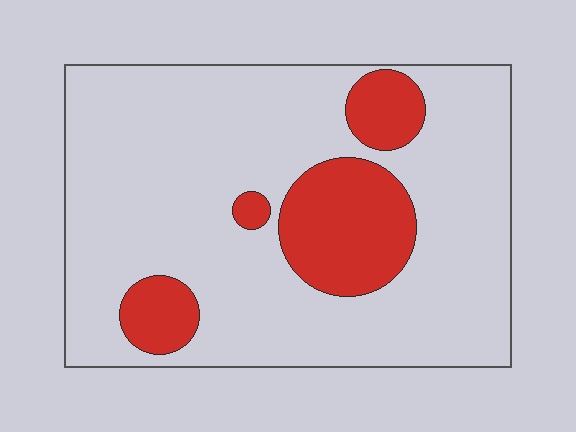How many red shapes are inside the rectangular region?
4.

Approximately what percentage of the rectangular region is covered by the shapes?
Approximately 20%.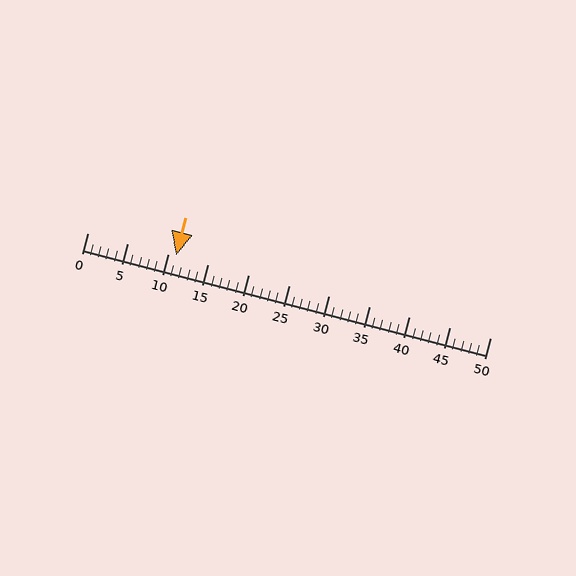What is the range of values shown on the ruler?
The ruler shows values from 0 to 50.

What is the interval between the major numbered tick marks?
The major tick marks are spaced 5 units apart.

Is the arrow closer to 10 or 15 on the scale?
The arrow is closer to 10.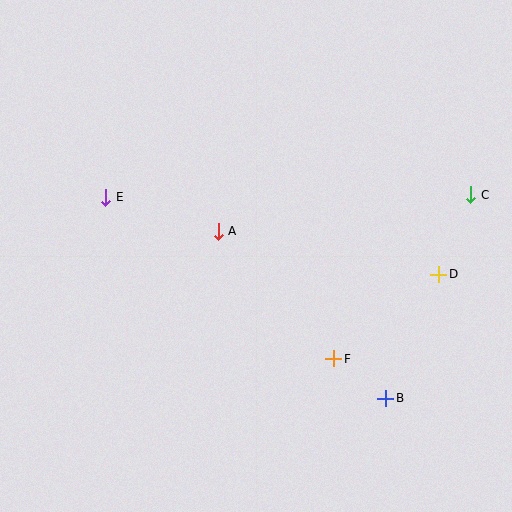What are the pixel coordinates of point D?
Point D is at (439, 274).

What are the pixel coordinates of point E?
Point E is at (106, 197).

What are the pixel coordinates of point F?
Point F is at (334, 359).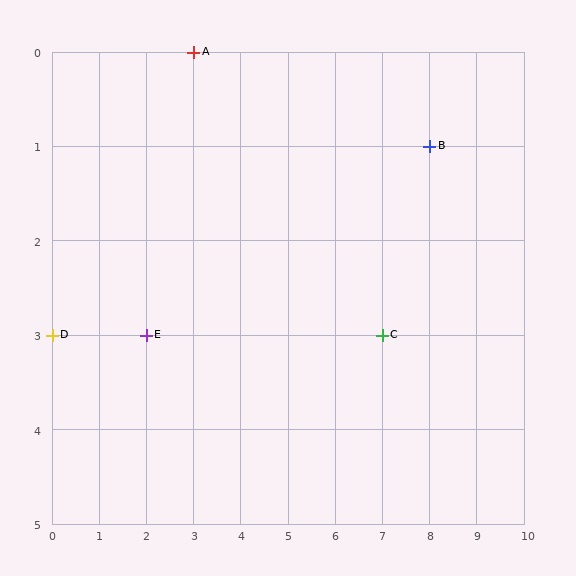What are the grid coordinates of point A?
Point A is at grid coordinates (3, 0).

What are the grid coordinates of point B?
Point B is at grid coordinates (8, 1).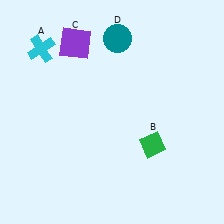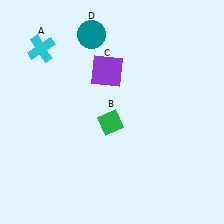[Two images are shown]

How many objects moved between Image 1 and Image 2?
3 objects moved between the two images.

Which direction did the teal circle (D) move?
The teal circle (D) moved left.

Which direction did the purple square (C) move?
The purple square (C) moved right.